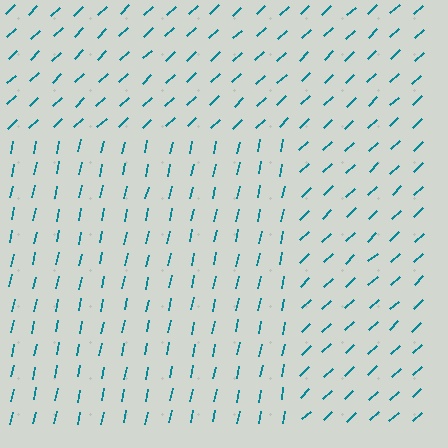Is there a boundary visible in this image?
Yes, there is a texture boundary formed by a change in line orientation.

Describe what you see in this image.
The image is filled with small teal line segments. A rectangle region in the image has lines oriented differently from the surrounding lines, creating a visible texture boundary.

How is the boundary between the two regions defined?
The boundary is defined purely by a change in line orientation (approximately 35 degrees difference). All lines are the same color and thickness.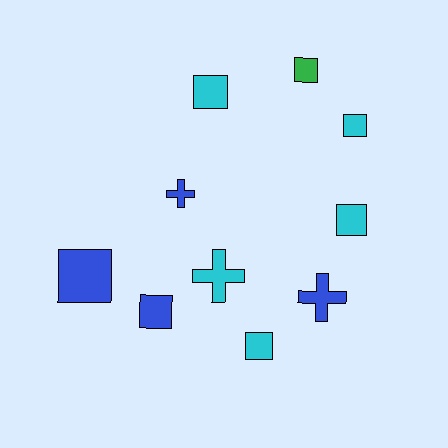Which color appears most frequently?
Cyan, with 5 objects.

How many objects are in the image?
There are 10 objects.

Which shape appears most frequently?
Square, with 7 objects.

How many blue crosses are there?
There are 2 blue crosses.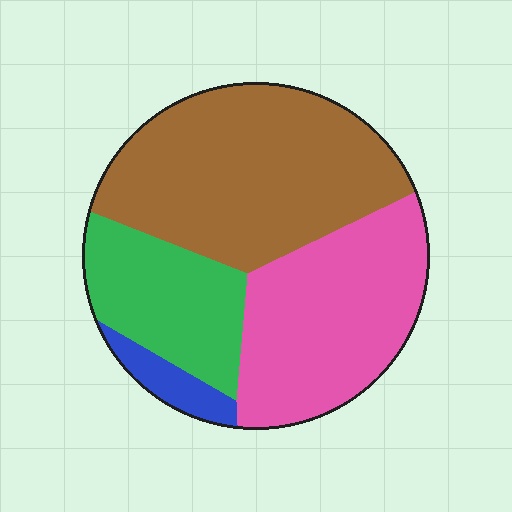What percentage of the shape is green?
Green takes up about one fifth (1/5) of the shape.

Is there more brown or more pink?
Brown.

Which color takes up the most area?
Brown, at roughly 45%.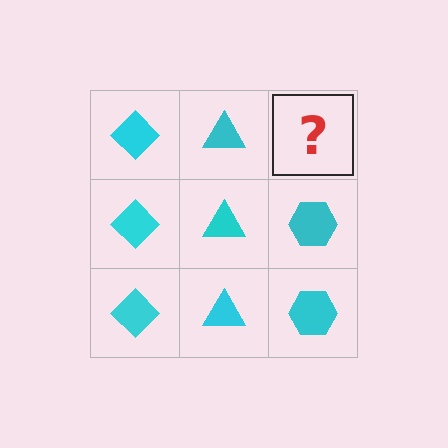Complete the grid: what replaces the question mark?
The question mark should be replaced with a cyan hexagon.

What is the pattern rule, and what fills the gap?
The rule is that each column has a consistent shape. The gap should be filled with a cyan hexagon.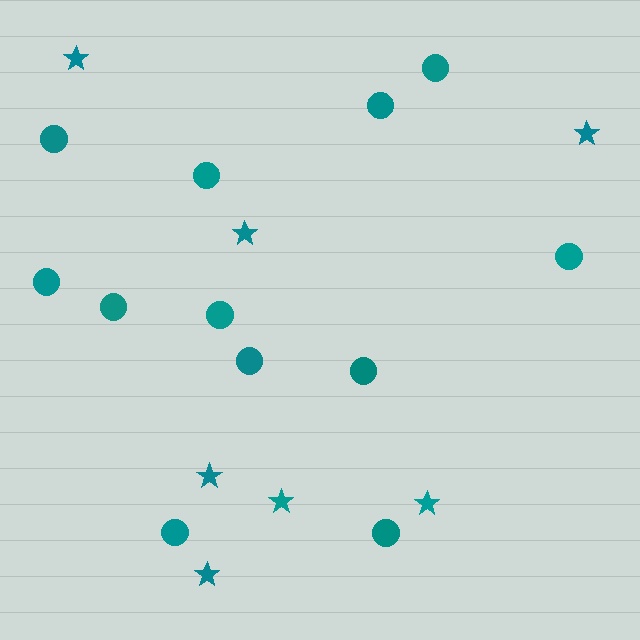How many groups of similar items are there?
There are 2 groups: one group of circles (12) and one group of stars (7).